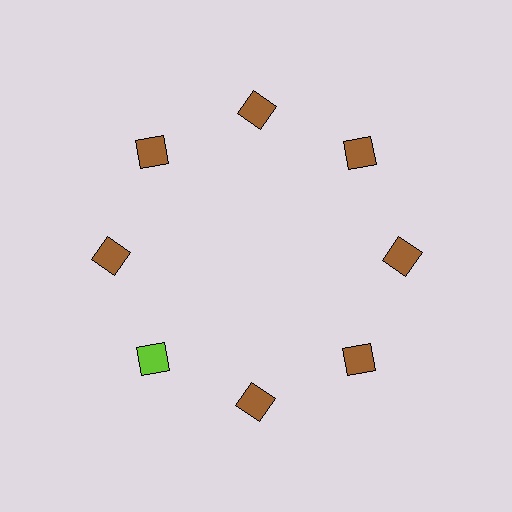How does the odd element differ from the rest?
It has a different color: lime instead of brown.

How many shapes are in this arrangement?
There are 8 shapes arranged in a ring pattern.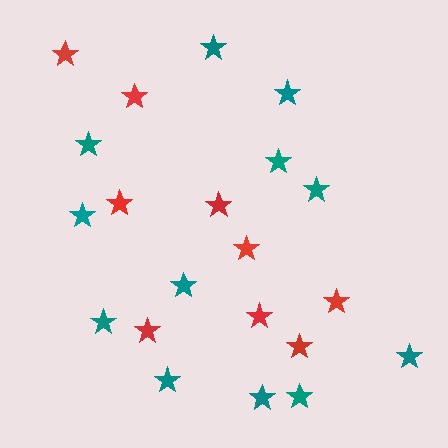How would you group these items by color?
There are 2 groups: one group of teal stars (12) and one group of red stars (9).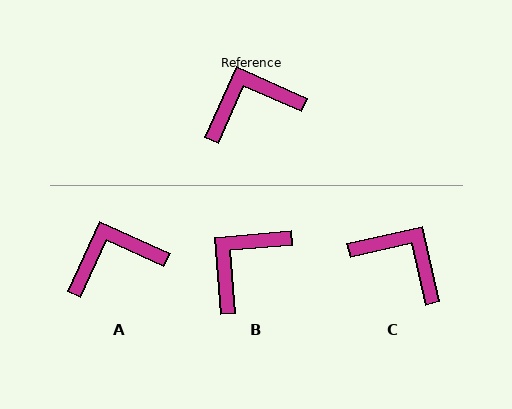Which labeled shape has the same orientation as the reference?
A.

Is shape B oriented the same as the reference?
No, it is off by about 29 degrees.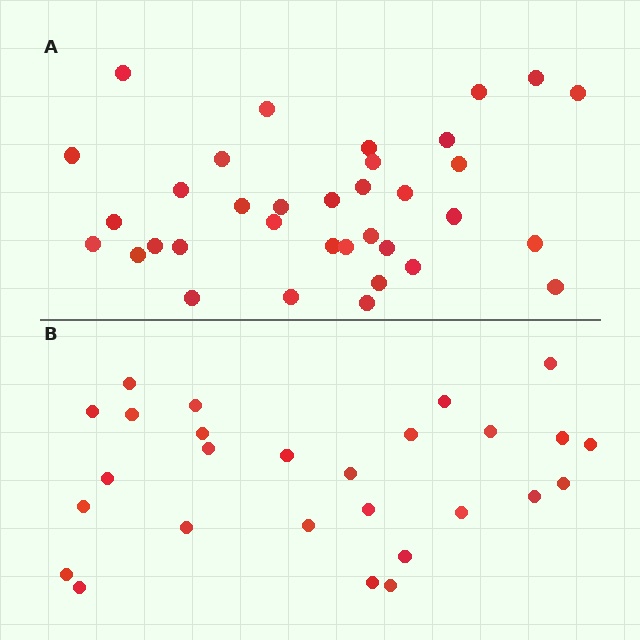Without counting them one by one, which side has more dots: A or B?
Region A (the top region) has more dots.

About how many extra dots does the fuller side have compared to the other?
Region A has roughly 8 or so more dots than region B.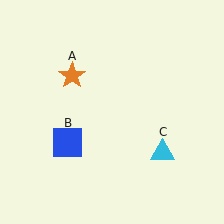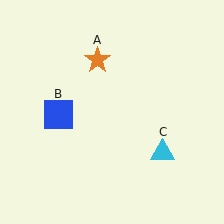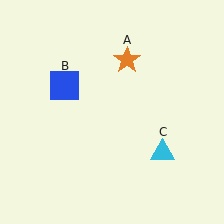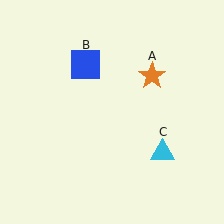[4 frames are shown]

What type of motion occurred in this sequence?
The orange star (object A), blue square (object B) rotated clockwise around the center of the scene.